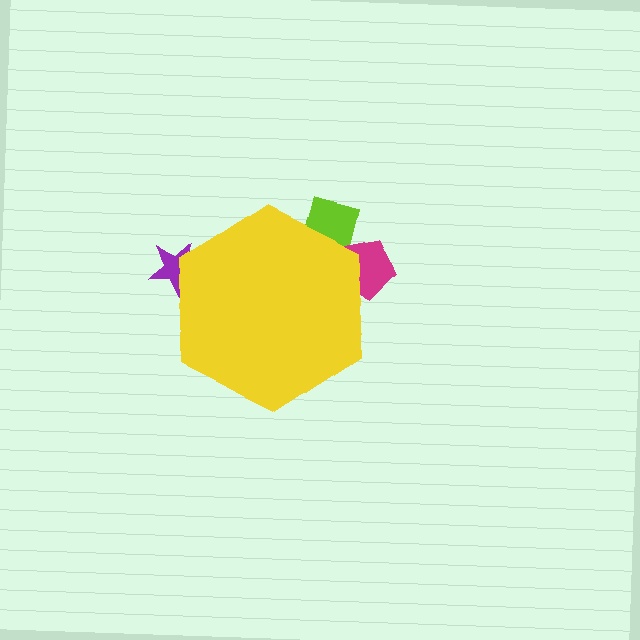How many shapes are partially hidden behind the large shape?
3 shapes are partially hidden.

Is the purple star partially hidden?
Yes, the purple star is partially hidden behind the yellow hexagon.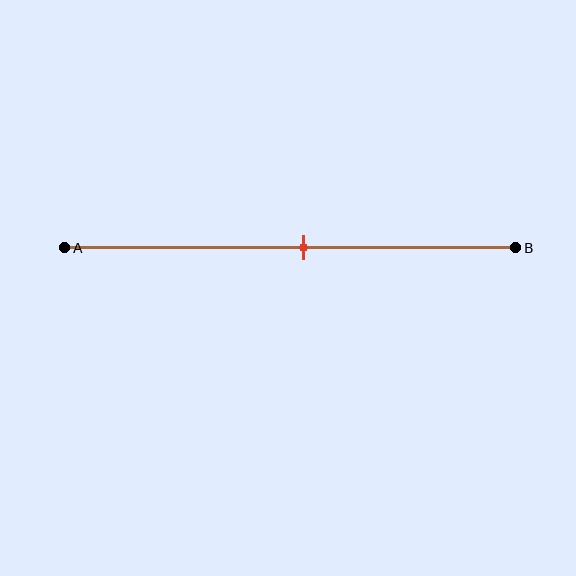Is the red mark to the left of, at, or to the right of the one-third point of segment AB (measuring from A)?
The red mark is to the right of the one-third point of segment AB.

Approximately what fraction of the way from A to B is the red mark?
The red mark is approximately 55% of the way from A to B.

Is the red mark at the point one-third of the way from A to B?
No, the mark is at about 55% from A, not at the 33% one-third point.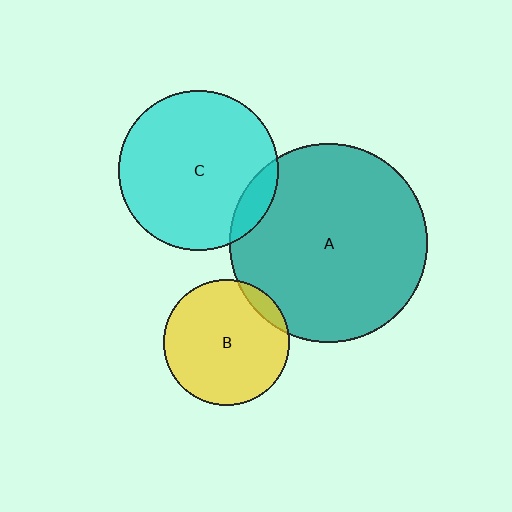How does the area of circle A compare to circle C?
Approximately 1.5 times.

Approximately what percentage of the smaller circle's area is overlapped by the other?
Approximately 10%.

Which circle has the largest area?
Circle A (teal).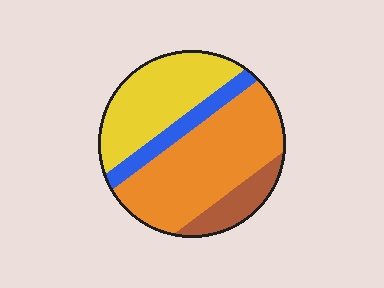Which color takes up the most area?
Orange, at roughly 45%.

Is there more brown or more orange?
Orange.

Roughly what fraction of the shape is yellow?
Yellow covers roughly 30% of the shape.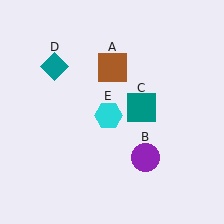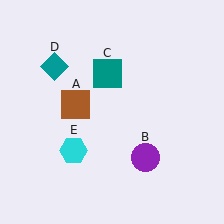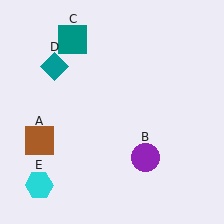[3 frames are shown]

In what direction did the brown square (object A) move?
The brown square (object A) moved down and to the left.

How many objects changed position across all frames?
3 objects changed position: brown square (object A), teal square (object C), cyan hexagon (object E).